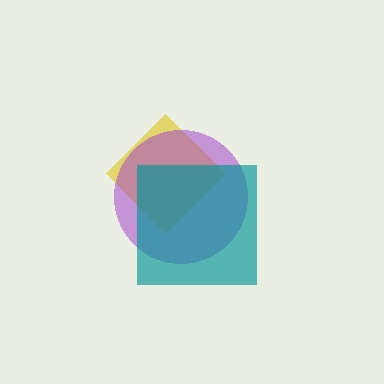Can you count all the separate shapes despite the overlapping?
Yes, there are 3 separate shapes.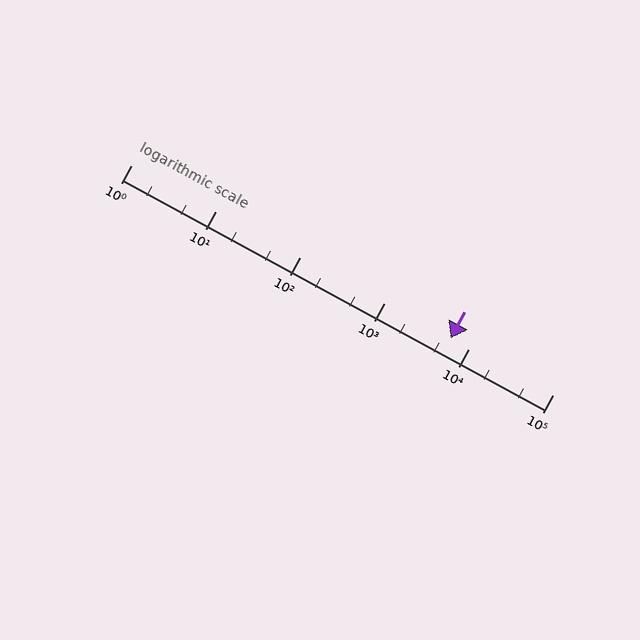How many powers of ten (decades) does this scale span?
The scale spans 5 decades, from 1 to 100000.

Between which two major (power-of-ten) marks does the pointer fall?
The pointer is between 1000 and 10000.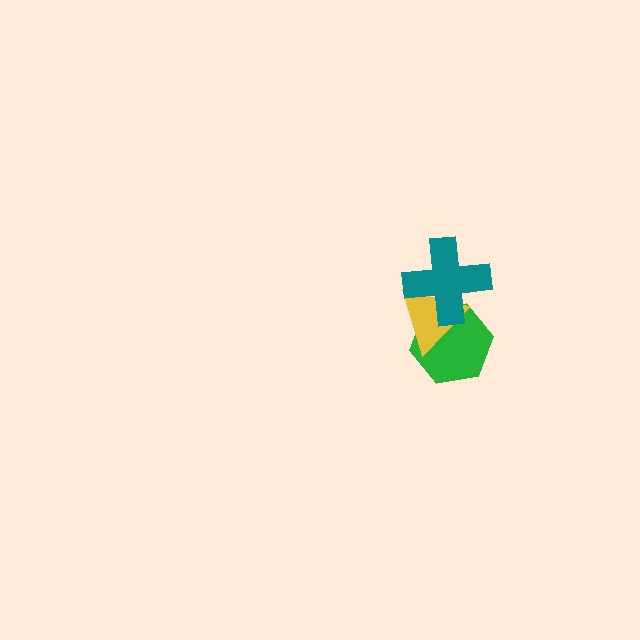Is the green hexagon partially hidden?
Yes, it is partially covered by another shape.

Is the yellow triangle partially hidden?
Yes, it is partially covered by another shape.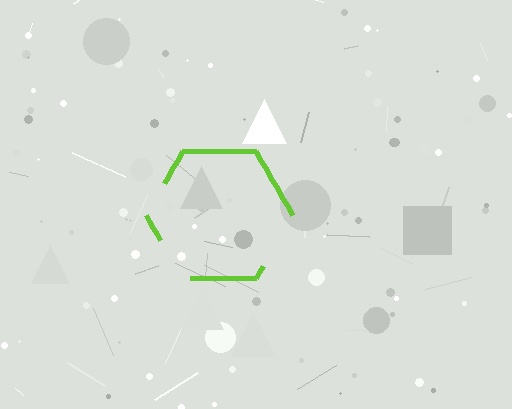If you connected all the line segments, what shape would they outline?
They would outline a hexagon.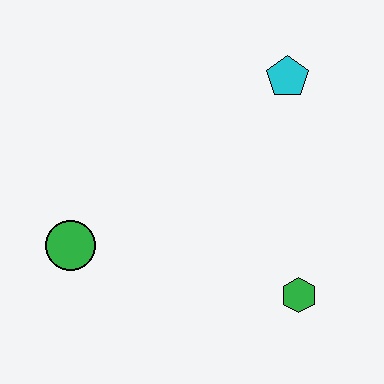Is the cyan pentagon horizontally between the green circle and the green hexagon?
Yes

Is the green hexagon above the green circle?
No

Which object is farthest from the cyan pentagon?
The green circle is farthest from the cyan pentagon.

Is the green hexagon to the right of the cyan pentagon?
Yes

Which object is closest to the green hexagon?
The cyan pentagon is closest to the green hexagon.